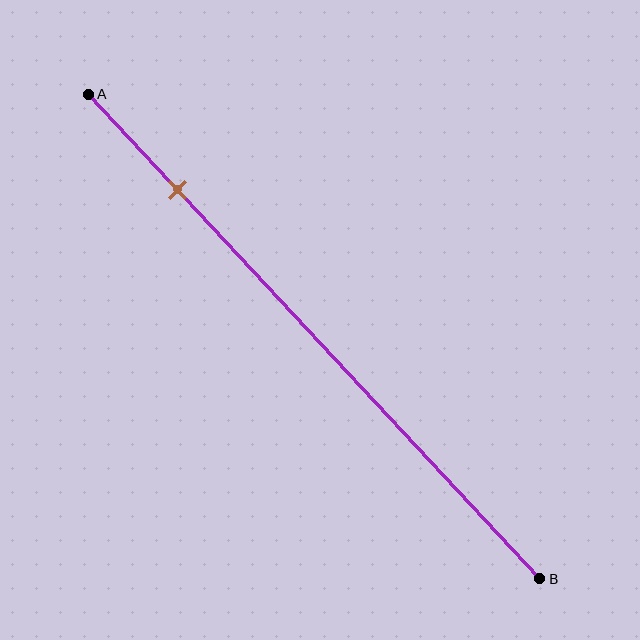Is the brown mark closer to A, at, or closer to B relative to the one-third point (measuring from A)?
The brown mark is closer to point A than the one-third point of segment AB.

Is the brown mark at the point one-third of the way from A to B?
No, the mark is at about 20% from A, not at the 33% one-third point.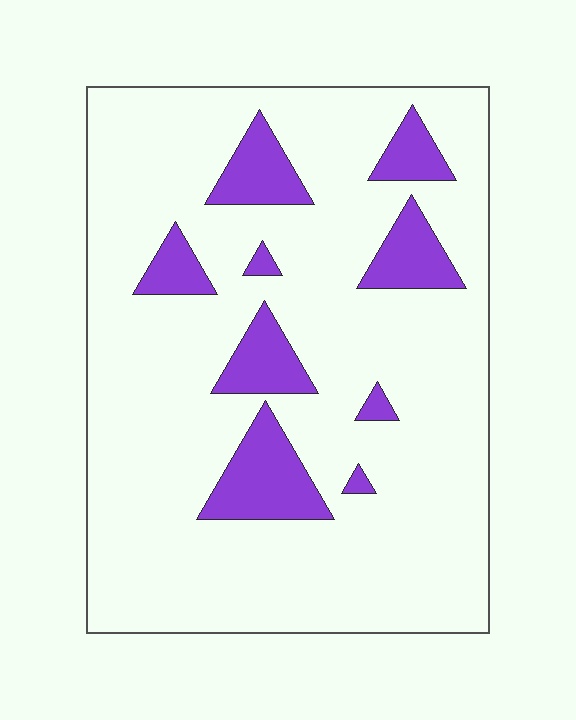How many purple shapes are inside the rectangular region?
9.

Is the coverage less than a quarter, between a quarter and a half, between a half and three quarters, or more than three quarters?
Less than a quarter.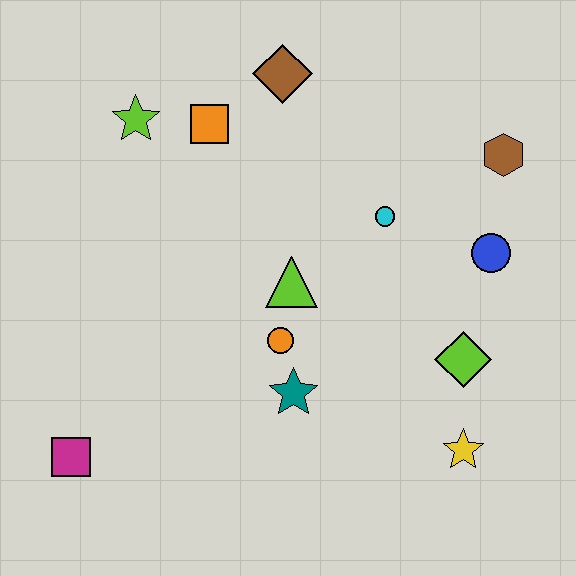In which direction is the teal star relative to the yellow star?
The teal star is to the left of the yellow star.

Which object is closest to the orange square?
The lime star is closest to the orange square.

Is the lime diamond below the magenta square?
No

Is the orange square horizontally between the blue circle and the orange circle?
No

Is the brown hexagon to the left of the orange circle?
No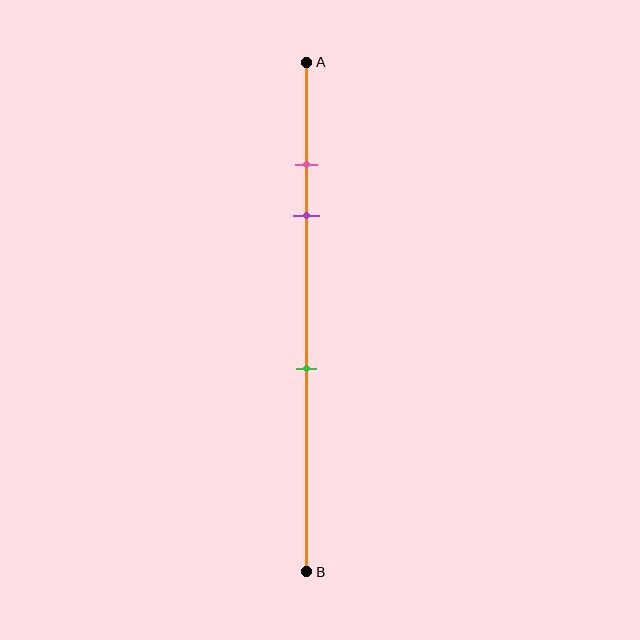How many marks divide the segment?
There are 3 marks dividing the segment.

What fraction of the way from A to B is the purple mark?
The purple mark is approximately 30% (0.3) of the way from A to B.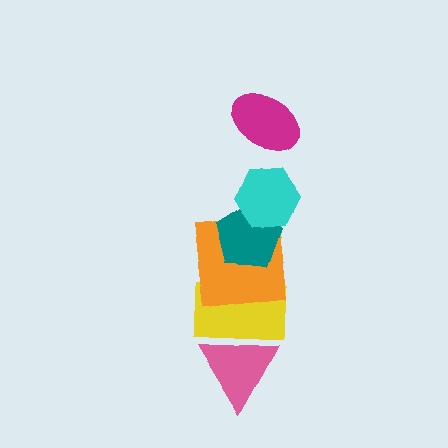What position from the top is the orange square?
The orange square is 4th from the top.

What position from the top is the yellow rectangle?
The yellow rectangle is 5th from the top.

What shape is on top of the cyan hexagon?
The magenta ellipse is on top of the cyan hexagon.